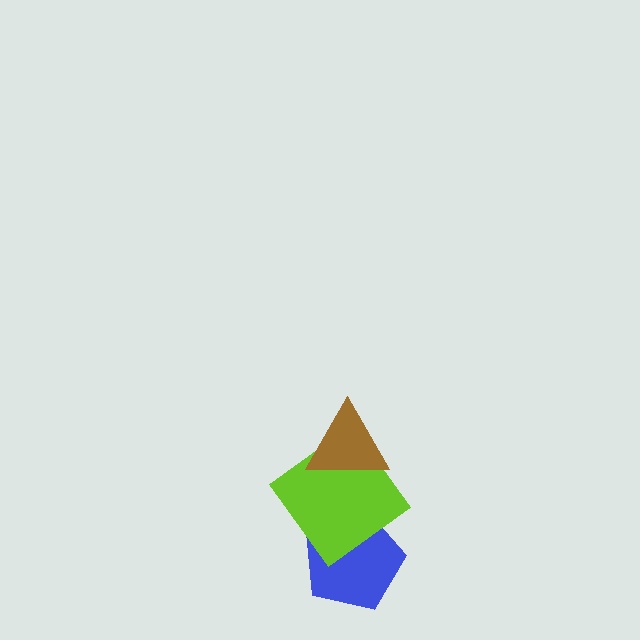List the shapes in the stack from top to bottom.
From top to bottom: the brown triangle, the lime diamond, the blue pentagon.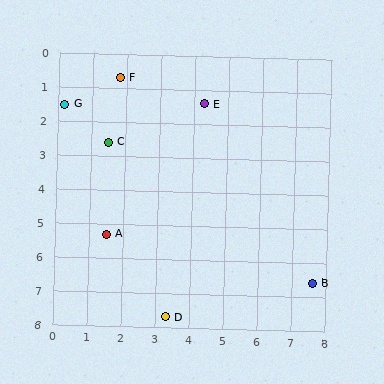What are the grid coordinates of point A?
Point A is at approximately (1.5, 5.3).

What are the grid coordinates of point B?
Point B is at approximately (7.6, 6.6).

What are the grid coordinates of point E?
Point E is at approximately (4.3, 1.4).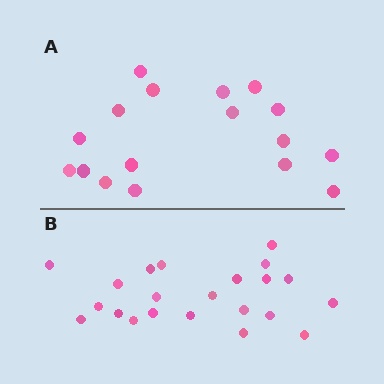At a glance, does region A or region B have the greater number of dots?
Region B (the bottom region) has more dots.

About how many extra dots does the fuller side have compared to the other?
Region B has about 5 more dots than region A.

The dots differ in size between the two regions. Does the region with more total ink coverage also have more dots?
No. Region A has more total ink coverage because its dots are larger, but region B actually contains more individual dots. Total area can be misleading — the number of items is what matters here.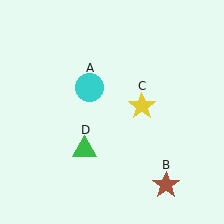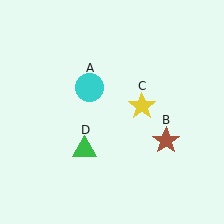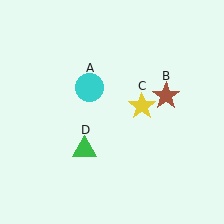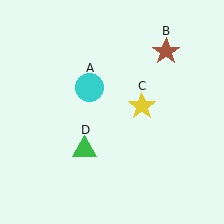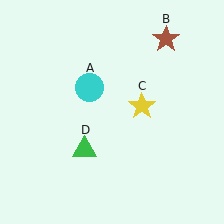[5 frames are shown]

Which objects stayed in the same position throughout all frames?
Cyan circle (object A) and yellow star (object C) and green triangle (object D) remained stationary.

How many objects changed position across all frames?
1 object changed position: brown star (object B).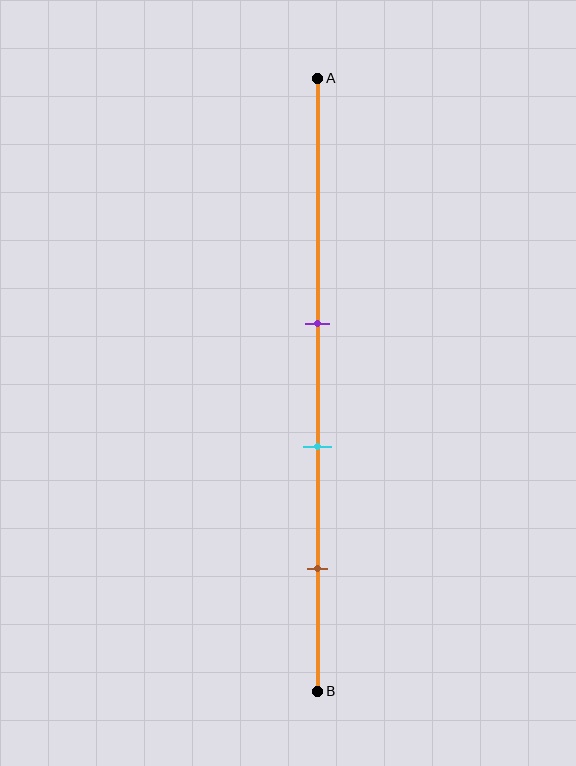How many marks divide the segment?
There are 3 marks dividing the segment.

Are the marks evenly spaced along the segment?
Yes, the marks are approximately evenly spaced.